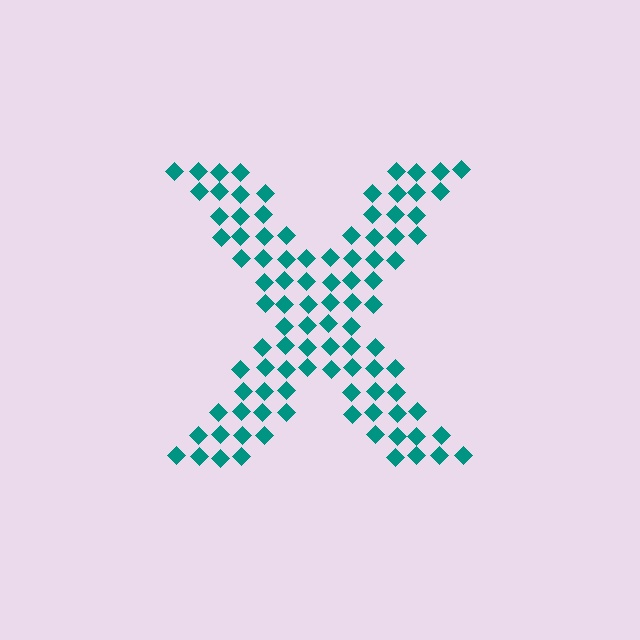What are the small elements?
The small elements are diamonds.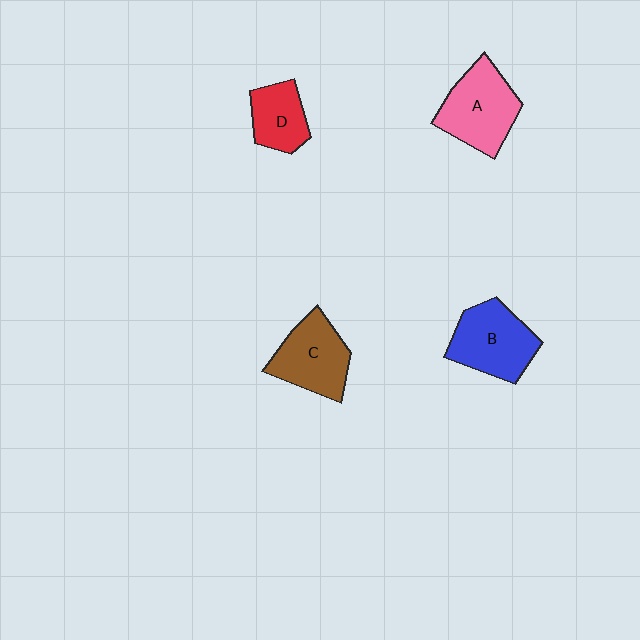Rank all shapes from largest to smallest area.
From largest to smallest: A (pink), B (blue), C (brown), D (red).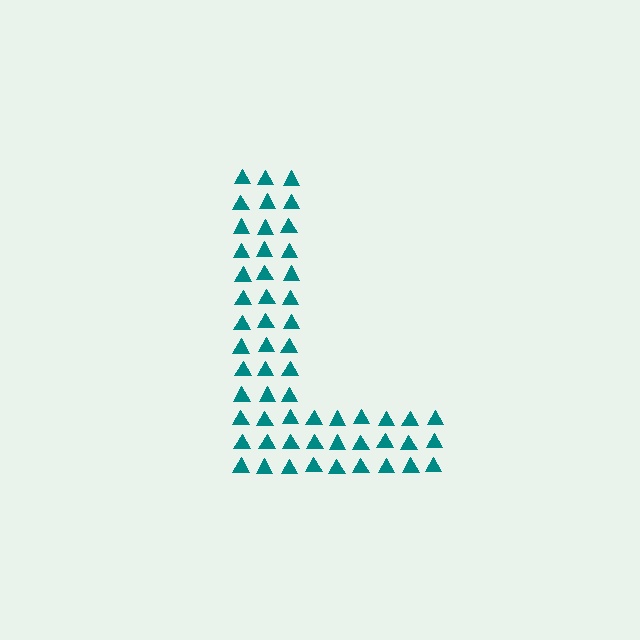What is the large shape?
The large shape is the letter L.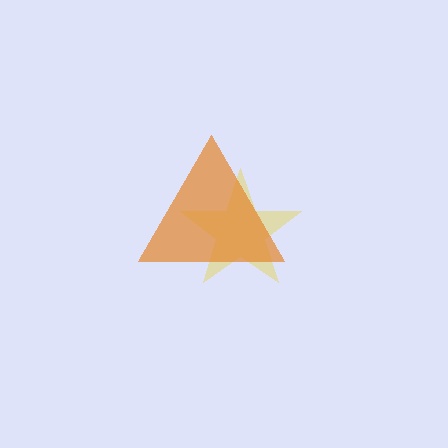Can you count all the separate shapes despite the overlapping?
Yes, there are 2 separate shapes.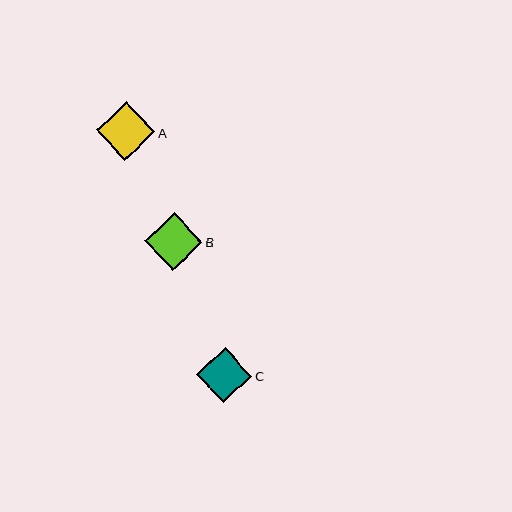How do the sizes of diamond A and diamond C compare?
Diamond A and diamond C are approximately the same size.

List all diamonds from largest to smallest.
From largest to smallest: A, B, C.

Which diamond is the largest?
Diamond A is the largest with a size of approximately 59 pixels.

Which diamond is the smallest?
Diamond C is the smallest with a size of approximately 56 pixels.